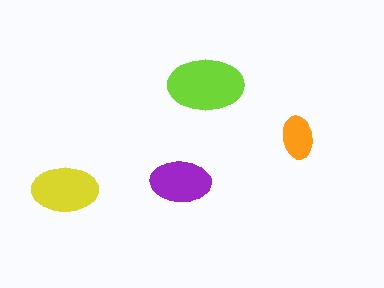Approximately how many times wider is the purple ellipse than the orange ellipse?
About 1.5 times wider.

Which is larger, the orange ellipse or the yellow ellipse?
The yellow one.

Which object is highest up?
The lime ellipse is topmost.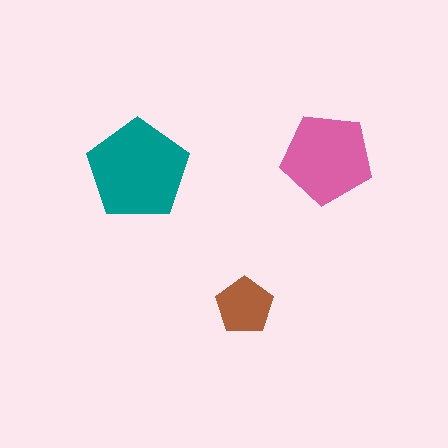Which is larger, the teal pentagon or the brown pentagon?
The teal one.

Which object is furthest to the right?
The pink pentagon is rightmost.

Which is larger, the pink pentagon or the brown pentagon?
The pink one.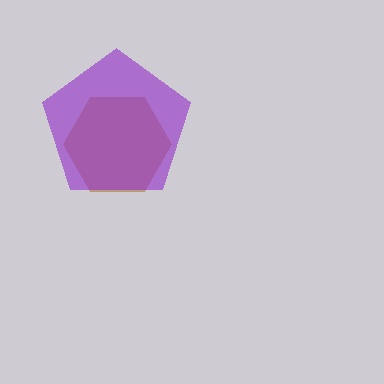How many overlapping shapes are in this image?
There are 2 overlapping shapes in the image.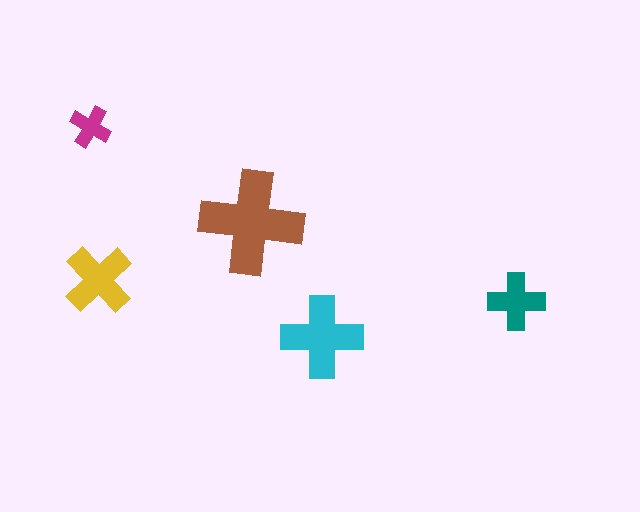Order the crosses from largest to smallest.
the brown one, the cyan one, the yellow one, the teal one, the magenta one.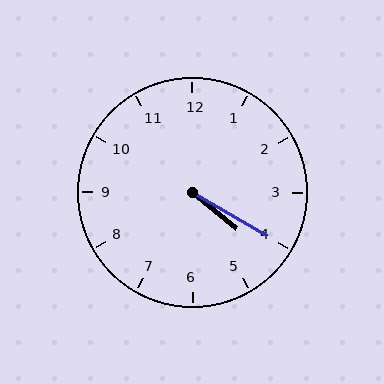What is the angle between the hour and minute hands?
Approximately 10 degrees.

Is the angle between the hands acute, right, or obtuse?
It is acute.